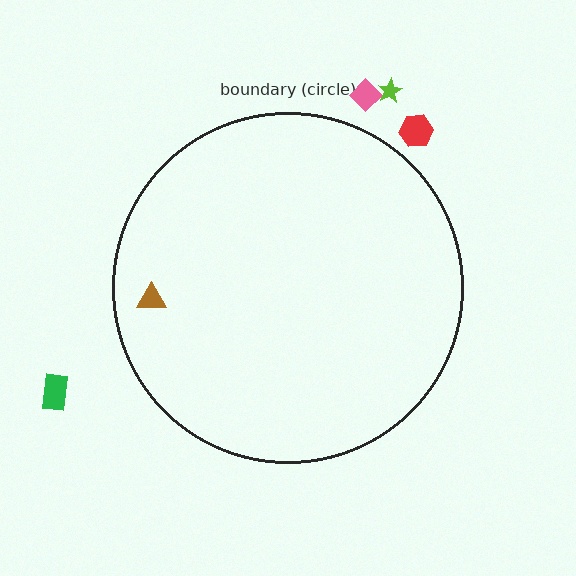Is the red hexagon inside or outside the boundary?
Outside.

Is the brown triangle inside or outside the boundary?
Inside.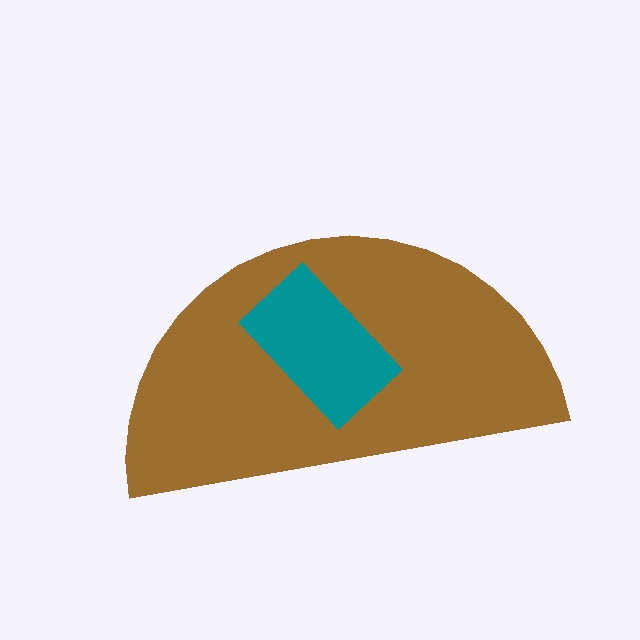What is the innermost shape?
The teal rectangle.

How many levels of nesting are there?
2.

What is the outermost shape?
The brown semicircle.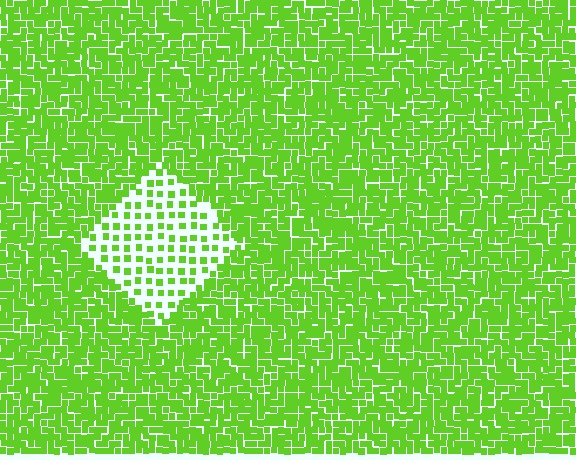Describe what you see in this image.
The image contains small lime elements arranged at two different densities. A diamond-shaped region is visible where the elements are less densely packed than the surrounding area.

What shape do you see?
I see a diamond.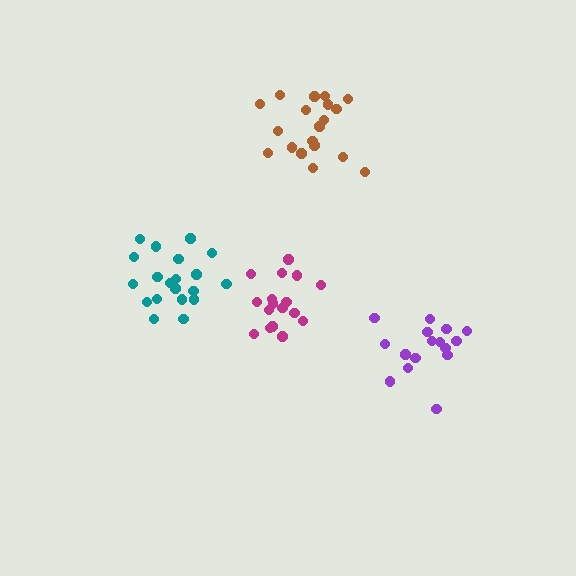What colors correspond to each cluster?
The clusters are colored: purple, magenta, brown, teal.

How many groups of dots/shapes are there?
There are 4 groups.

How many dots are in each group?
Group 1: 16 dots, Group 2: 17 dots, Group 3: 19 dots, Group 4: 20 dots (72 total).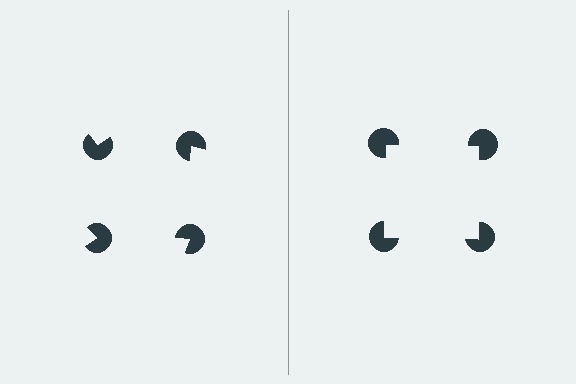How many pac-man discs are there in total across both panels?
8 — 4 on each side.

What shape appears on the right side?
An illusory square.